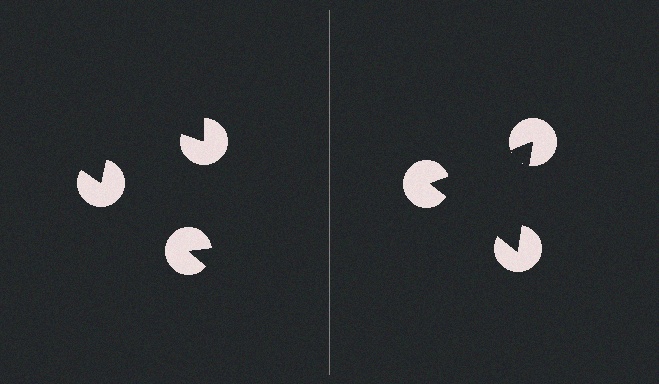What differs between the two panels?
The pac-man discs are positioned identically on both sides; only the wedge orientations differ. On the right they align to a triangle; on the left they are misaligned.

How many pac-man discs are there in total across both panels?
6 — 3 on each side.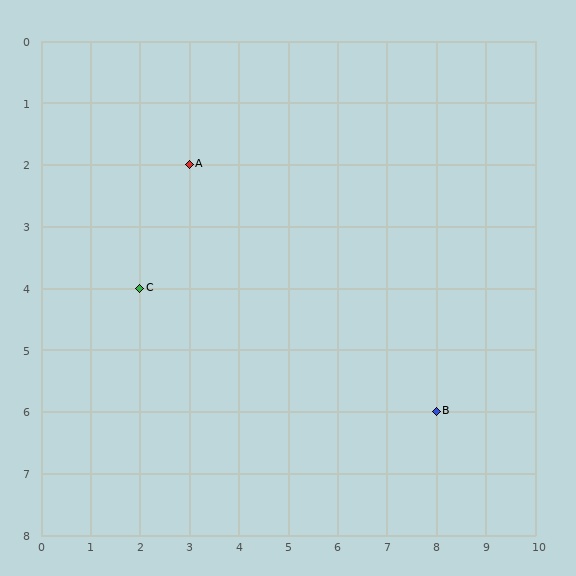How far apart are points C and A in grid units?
Points C and A are 1 column and 2 rows apart (about 2.2 grid units diagonally).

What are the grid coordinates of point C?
Point C is at grid coordinates (2, 4).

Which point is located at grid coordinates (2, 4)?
Point C is at (2, 4).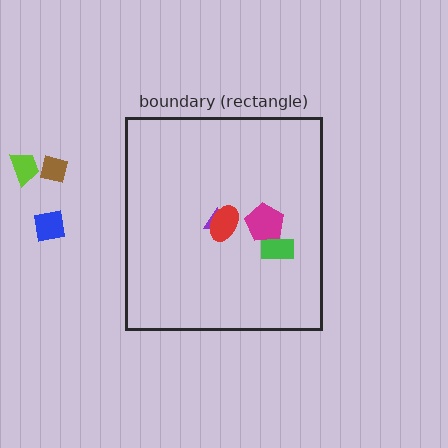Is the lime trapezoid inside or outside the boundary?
Outside.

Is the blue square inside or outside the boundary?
Outside.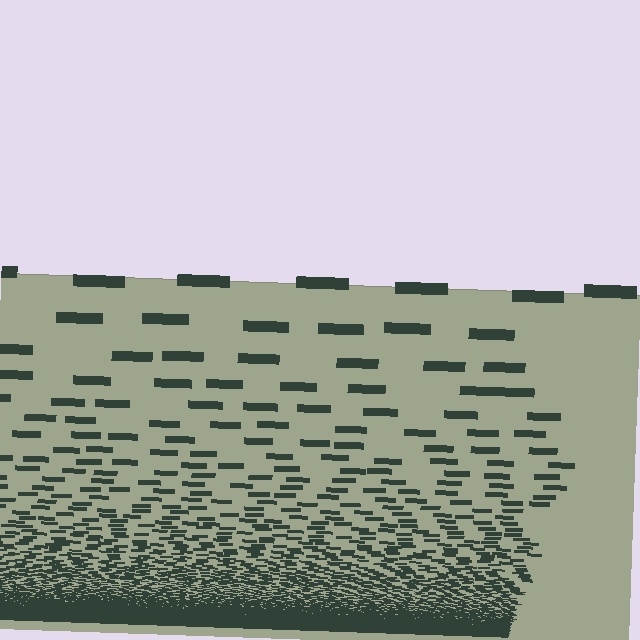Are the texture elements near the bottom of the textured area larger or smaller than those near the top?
Smaller. The gradient is inverted — elements near the bottom are smaller and denser.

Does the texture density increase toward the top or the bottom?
Density increases toward the bottom.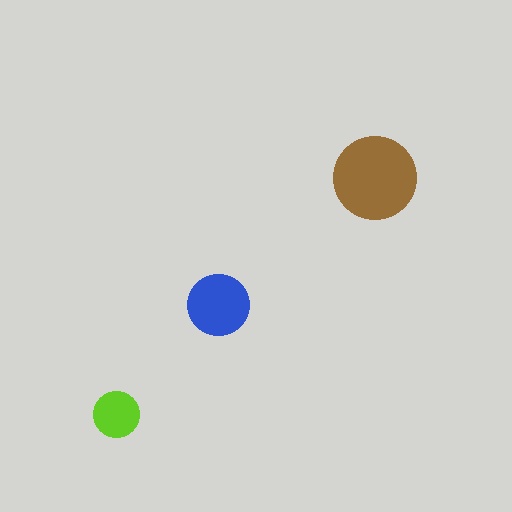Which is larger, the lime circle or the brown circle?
The brown one.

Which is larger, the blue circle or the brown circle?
The brown one.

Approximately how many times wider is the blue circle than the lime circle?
About 1.5 times wider.